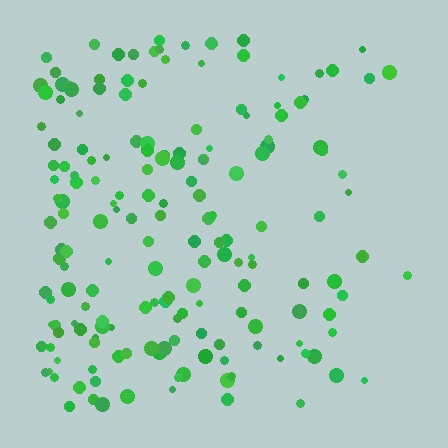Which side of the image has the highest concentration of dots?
The left.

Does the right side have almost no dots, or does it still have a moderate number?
Still a moderate number, just noticeably fewer than the left.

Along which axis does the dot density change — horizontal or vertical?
Horizontal.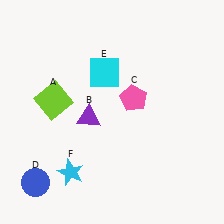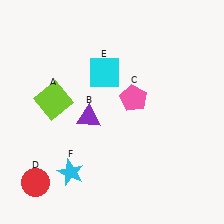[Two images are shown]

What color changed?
The circle (D) changed from blue in Image 1 to red in Image 2.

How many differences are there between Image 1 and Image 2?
There is 1 difference between the two images.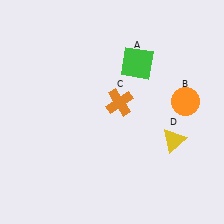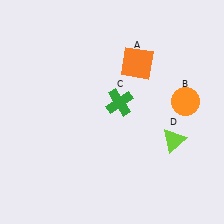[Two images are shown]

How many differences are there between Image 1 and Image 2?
There are 3 differences between the two images.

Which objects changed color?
A changed from green to orange. C changed from orange to green. D changed from yellow to lime.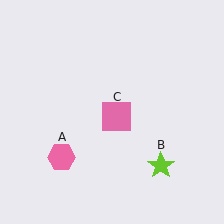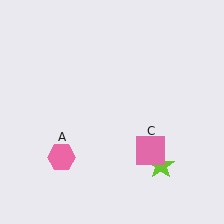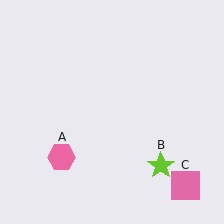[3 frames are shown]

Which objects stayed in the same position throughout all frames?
Pink hexagon (object A) and lime star (object B) remained stationary.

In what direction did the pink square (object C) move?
The pink square (object C) moved down and to the right.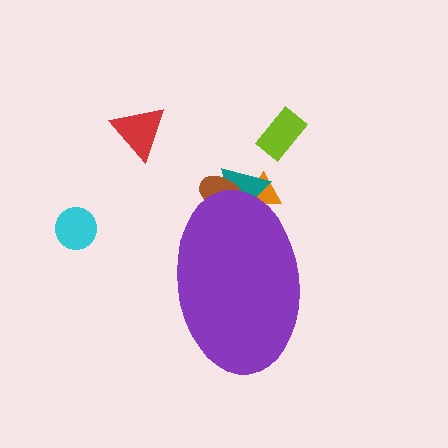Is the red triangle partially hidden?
No, the red triangle is fully visible.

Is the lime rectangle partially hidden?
No, the lime rectangle is fully visible.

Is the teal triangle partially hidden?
Yes, the teal triangle is partially hidden behind the purple ellipse.